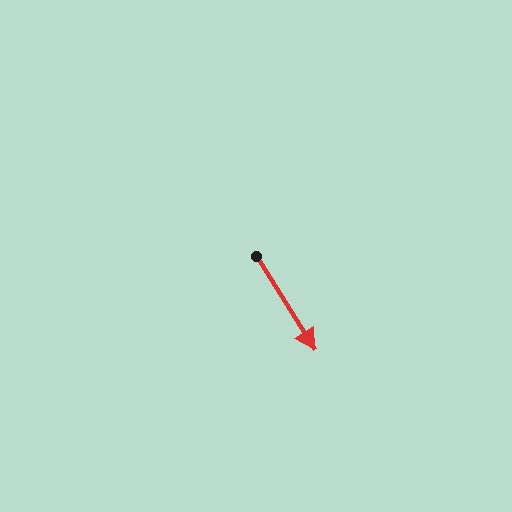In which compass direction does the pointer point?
Southeast.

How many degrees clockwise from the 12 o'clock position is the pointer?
Approximately 148 degrees.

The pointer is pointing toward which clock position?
Roughly 5 o'clock.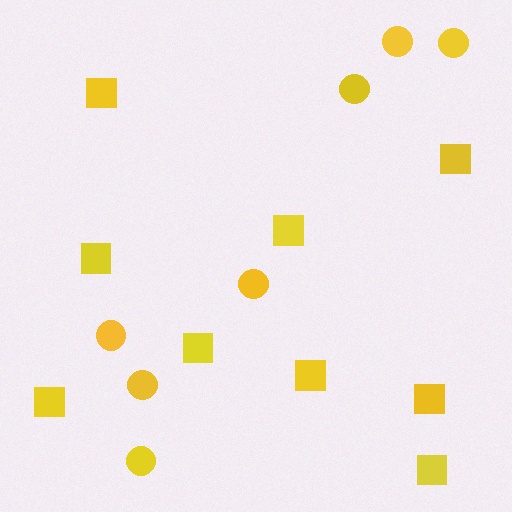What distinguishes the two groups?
There are 2 groups: one group of squares (9) and one group of circles (7).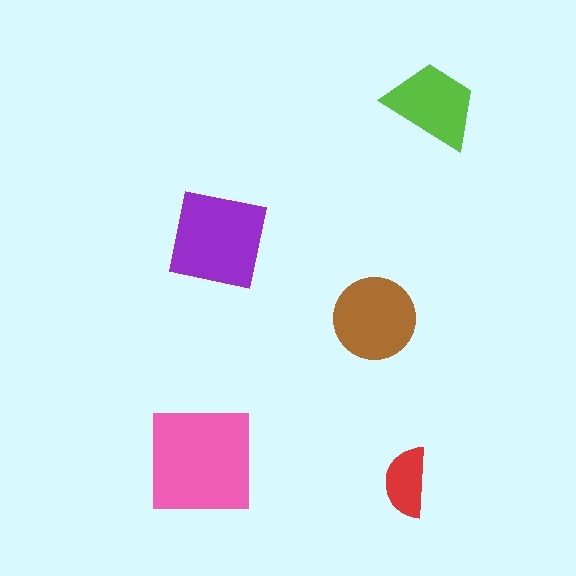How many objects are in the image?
There are 5 objects in the image.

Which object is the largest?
The pink square.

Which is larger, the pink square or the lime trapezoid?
The pink square.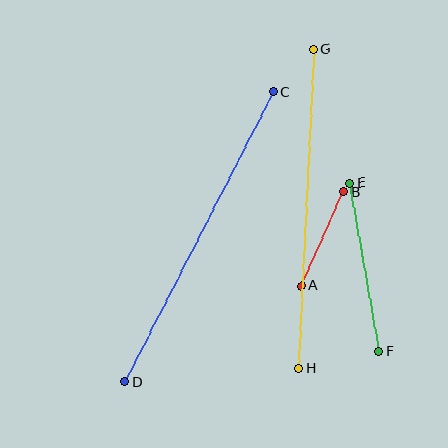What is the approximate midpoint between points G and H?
The midpoint is at approximately (306, 209) pixels.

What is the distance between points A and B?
The distance is approximately 103 pixels.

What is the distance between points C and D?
The distance is approximately 326 pixels.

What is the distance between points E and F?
The distance is approximately 171 pixels.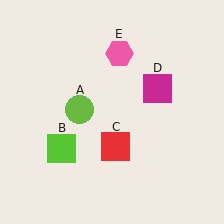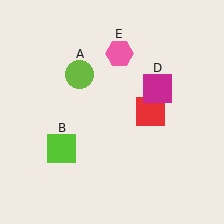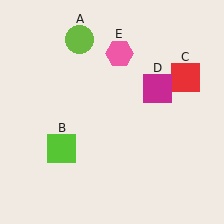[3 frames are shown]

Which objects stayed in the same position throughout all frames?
Lime square (object B) and magenta square (object D) and pink hexagon (object E) remained stationary.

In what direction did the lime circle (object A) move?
The lime circle (object A) moved up.